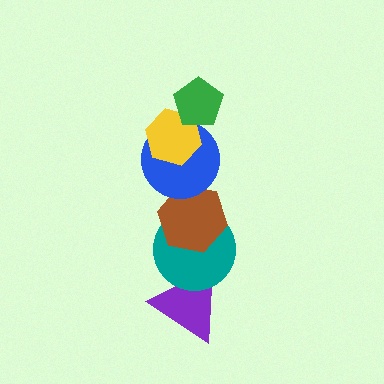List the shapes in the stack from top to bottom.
From top to bottom: the green pentagon, the yellow hexagon, the blue circle, the brown hexagon, the teal circle, the purple triangle.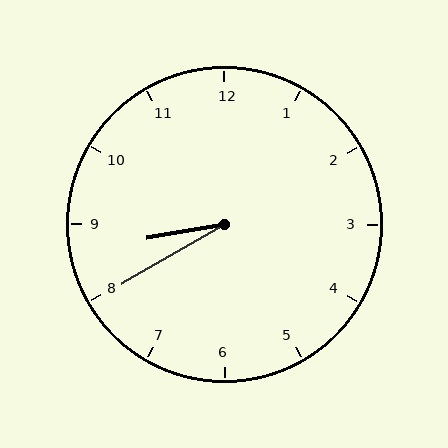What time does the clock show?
8:40.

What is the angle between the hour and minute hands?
Approximately 20 degrees.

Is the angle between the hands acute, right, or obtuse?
It is acute.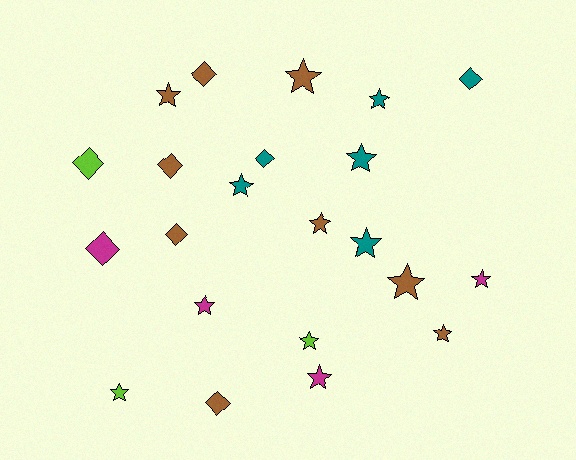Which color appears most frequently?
Brown, with 9 objects.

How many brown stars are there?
There are 5 brown stars.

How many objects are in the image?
There are 22 objects.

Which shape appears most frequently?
Star, with 14 objects.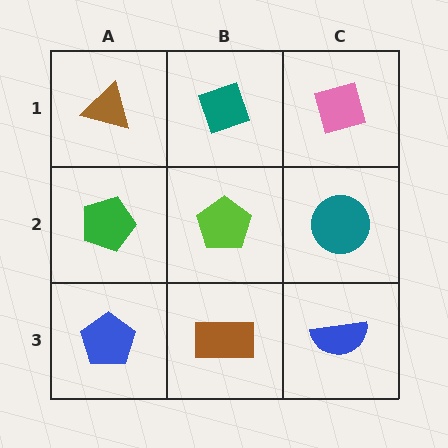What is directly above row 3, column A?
A green pentagon.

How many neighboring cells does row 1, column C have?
2.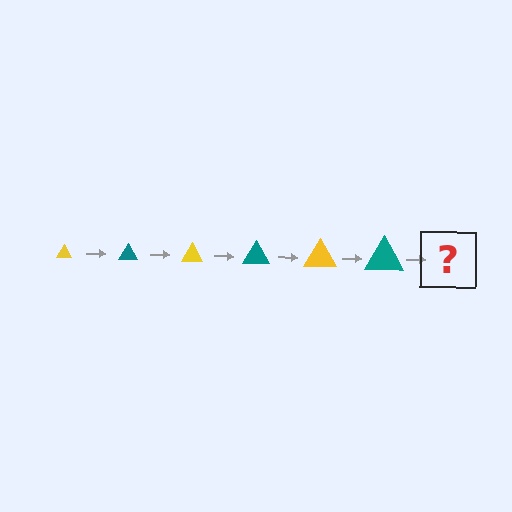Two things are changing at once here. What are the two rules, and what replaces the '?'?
The two rules are that the triangle grows larger each step and the color cycles through yellow and teal. The '?' should be a yellow triangle, larger than the previous one.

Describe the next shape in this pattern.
It should be a yellow triangle, larger than the previous one.